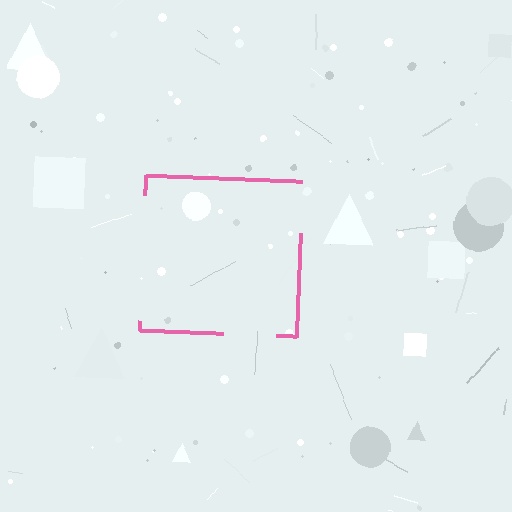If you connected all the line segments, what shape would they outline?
They would outline a square.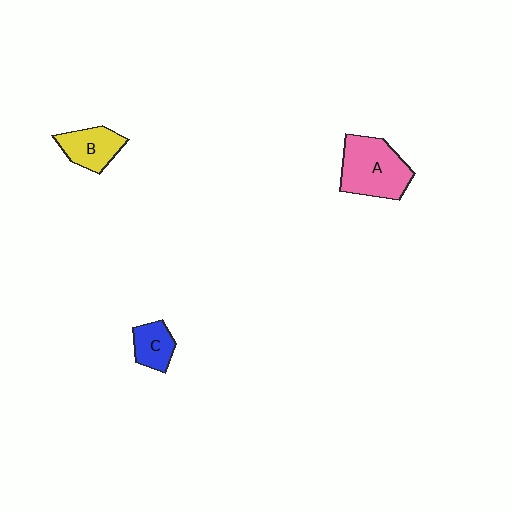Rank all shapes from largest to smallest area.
From largest to smallest: A (pink), B (yellow), C (blue).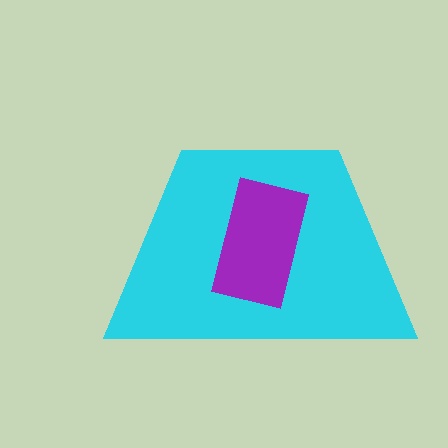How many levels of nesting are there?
2.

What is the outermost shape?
The cyan trapezoid.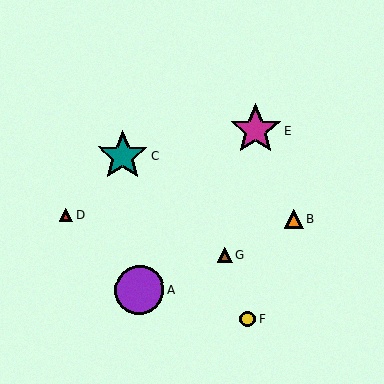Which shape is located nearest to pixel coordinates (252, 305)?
The yellow circle (labeled F) at (248, 319) is nearest to that location.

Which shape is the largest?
The magenta star (labeled E) is the largest.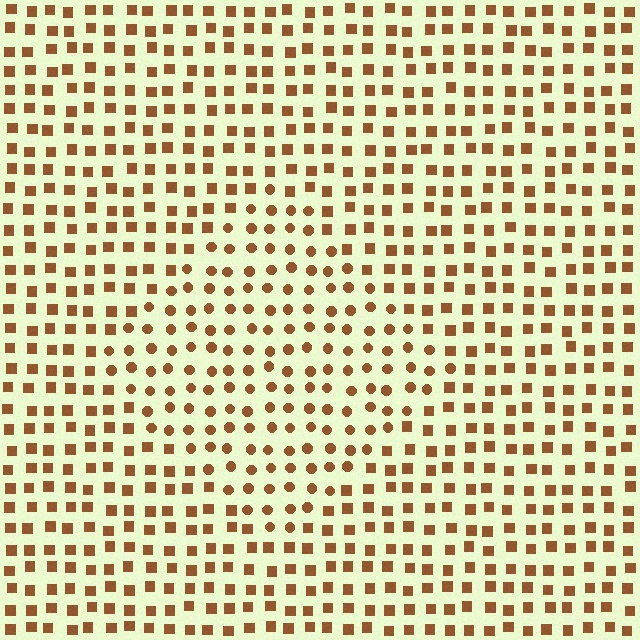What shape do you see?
I see a diamond.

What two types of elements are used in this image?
The image uses circles inside the diamond region and squares outside it.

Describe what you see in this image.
The image is filled with small brown elements arranged in a uniform grid. A diamond-shaped region contains circles, while the surrounding area contains squares. The boundary is defined purely by the change in element shape.